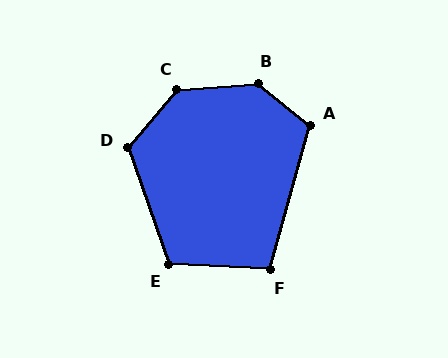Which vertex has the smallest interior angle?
F, at approximately 102 degrees.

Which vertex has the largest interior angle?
B, at approximately 137 degrees.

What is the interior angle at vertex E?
Approximately 113 degrees (obtuse).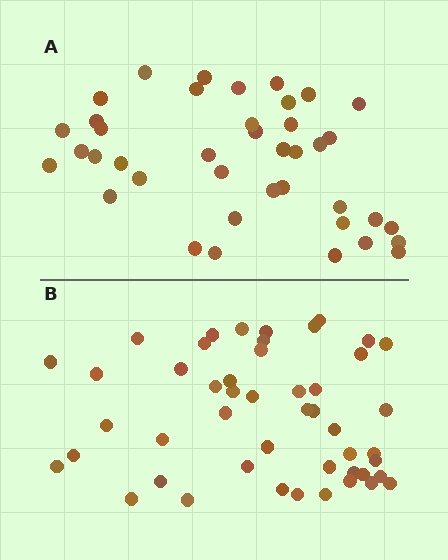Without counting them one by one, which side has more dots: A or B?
Region B (the bottom region) has more dots.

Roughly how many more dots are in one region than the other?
Region B has roughly 8 or so more dots than region A.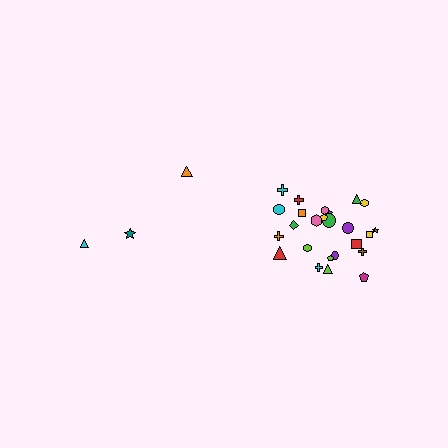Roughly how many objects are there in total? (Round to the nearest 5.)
Roughly 30 objects in total.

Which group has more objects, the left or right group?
The right group.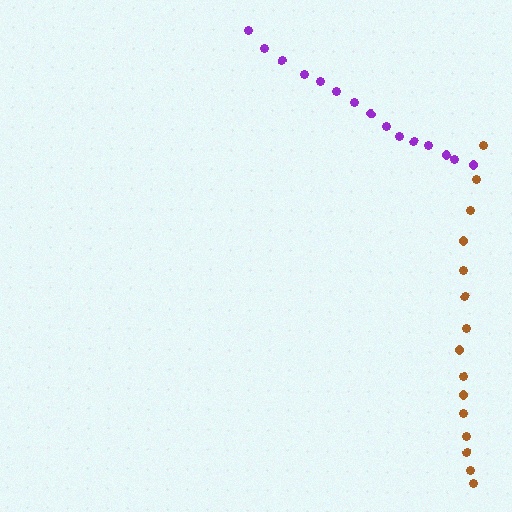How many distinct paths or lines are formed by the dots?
There are 2 distinct paths.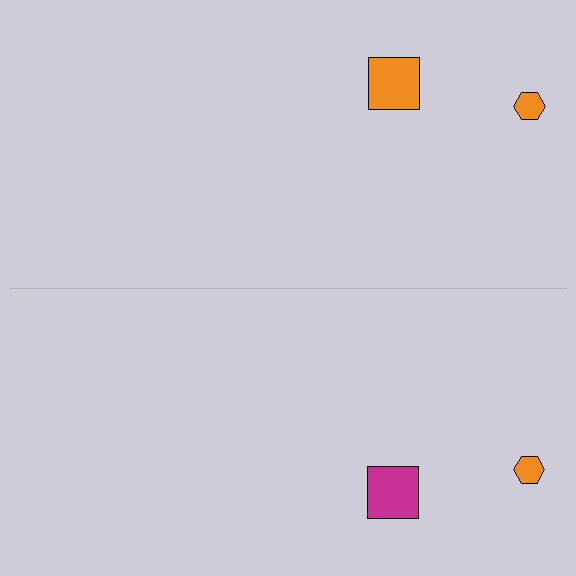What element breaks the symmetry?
The magenta square on the bottom side breaks the symmetry — its mirror counterpart is orange.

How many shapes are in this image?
There are 4 shapes in this image.